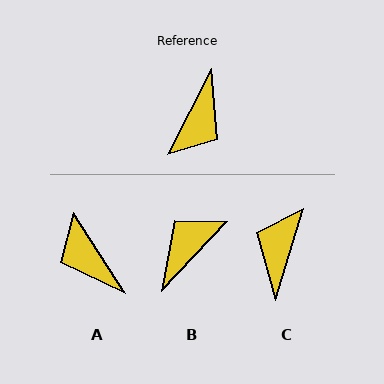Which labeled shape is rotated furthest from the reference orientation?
C, about 169 degrees away.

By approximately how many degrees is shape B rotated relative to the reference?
Approximately 164 degrees counter-clockwise.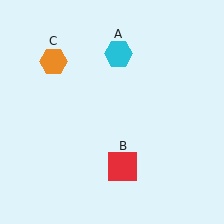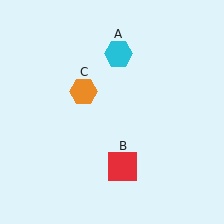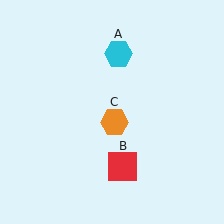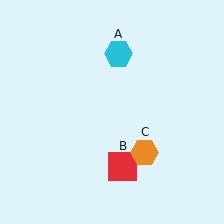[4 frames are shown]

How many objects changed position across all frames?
1 object changed position: orange hexagon (object C).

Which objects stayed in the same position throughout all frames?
Cyan hexagon (object A) and red square (object B) remained stationary.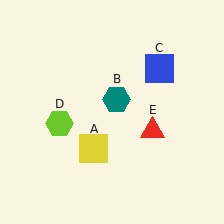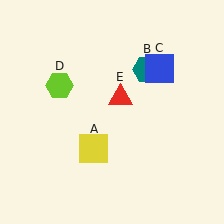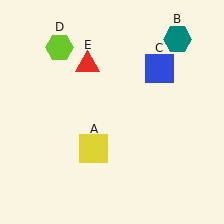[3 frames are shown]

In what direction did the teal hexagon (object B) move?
The teal hexagon (object B) moved up and to the right.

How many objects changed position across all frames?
3 objects changed position: teal hexagon (object B), lime hexagon (object D), red triangle (object E).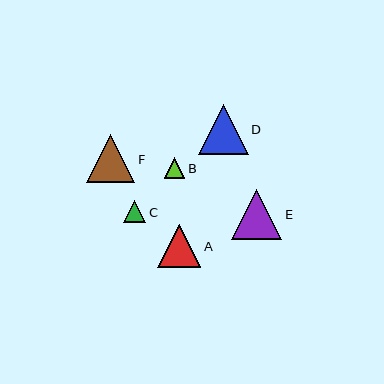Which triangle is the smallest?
Triangle B is the smallest with a size of approximately 20 pixels.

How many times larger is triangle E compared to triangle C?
Triangle E is approximately 2.3 times the size of triangle C.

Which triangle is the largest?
Triangle E is the largest with a size of approximately 51 pixels.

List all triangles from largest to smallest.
From largest to smallest: E, D, F, A, C, B.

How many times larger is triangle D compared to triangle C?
Triangle D is approximately 2.3 times the size of triangle C.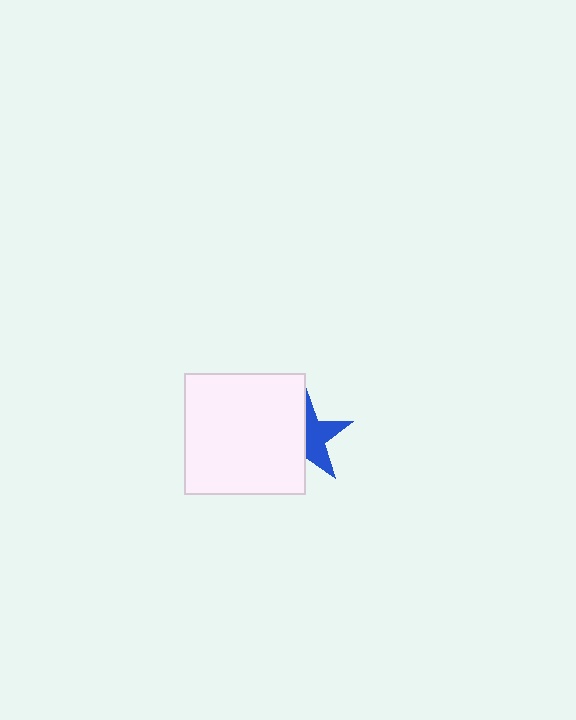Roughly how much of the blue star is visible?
About half of it is visible (roughly 49%).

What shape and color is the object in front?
The object in front is a white square.